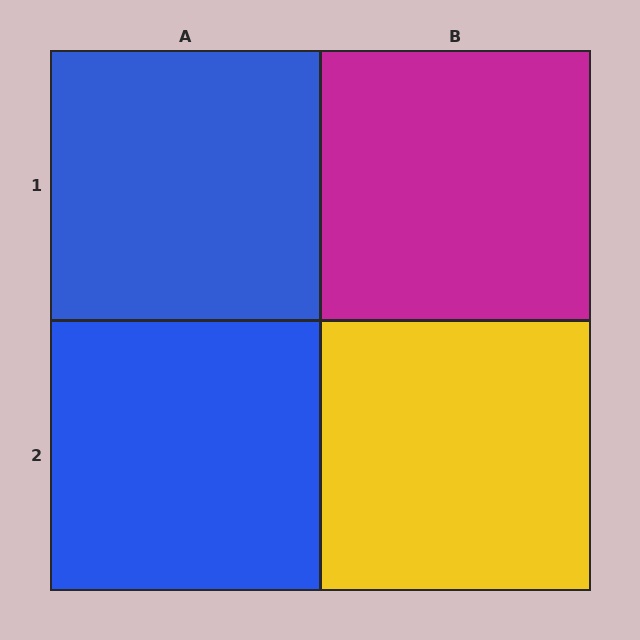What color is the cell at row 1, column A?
Blue.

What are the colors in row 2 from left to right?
Blue, yellow.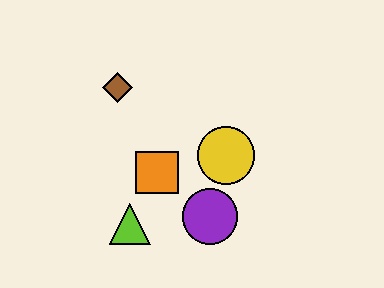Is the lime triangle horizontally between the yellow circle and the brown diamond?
Yes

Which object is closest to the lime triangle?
The orange square is closest to the lime triangle.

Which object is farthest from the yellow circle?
The brown diamond is farthest from the yellow circle.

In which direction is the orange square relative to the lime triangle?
The orange square is above the lime triangle.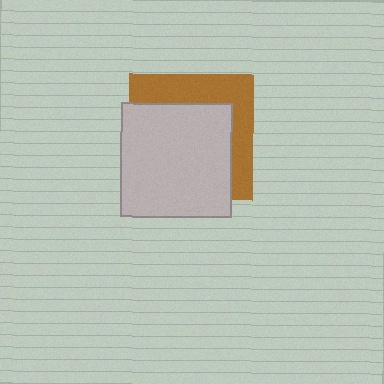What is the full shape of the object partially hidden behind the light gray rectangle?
The partially hidden object is a brown square.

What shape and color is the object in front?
The object in front is a light gray rectangle.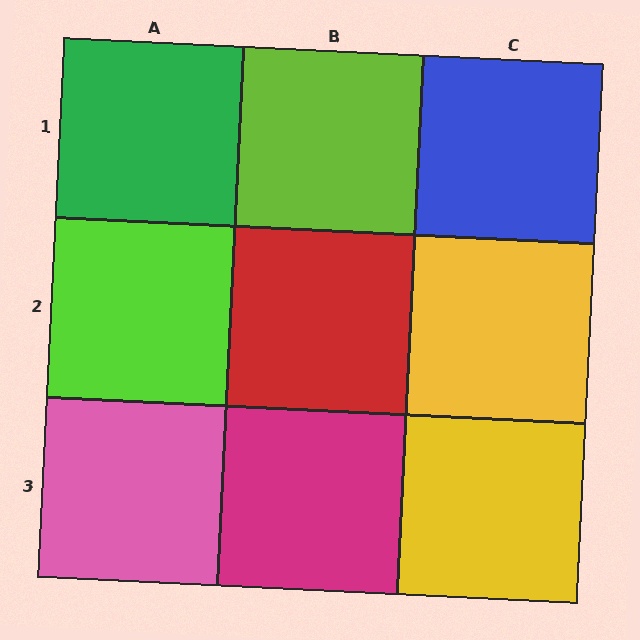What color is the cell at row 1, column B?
Lime.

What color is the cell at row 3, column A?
Pink.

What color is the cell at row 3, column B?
Magenta.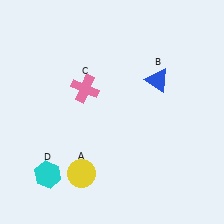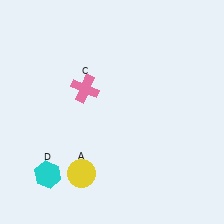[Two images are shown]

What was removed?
The blue triangle (B) was removed in Image 2.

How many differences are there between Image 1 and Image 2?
There is 1 difference between the two images.